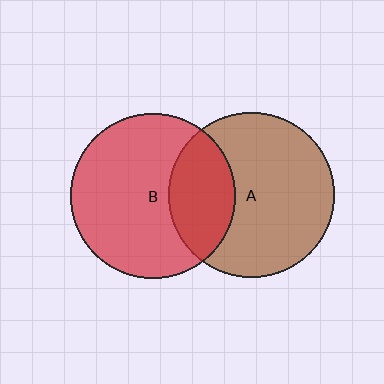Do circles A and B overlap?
Yes.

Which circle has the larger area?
Circle A (brown).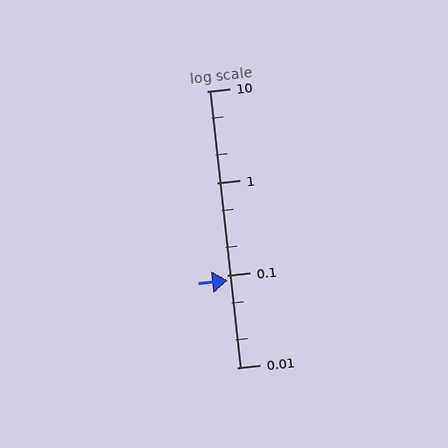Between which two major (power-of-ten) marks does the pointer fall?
The pointer is between 0.01 and 0.1.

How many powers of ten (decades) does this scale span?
The scale spans 3 decades, from 0.01 to 10.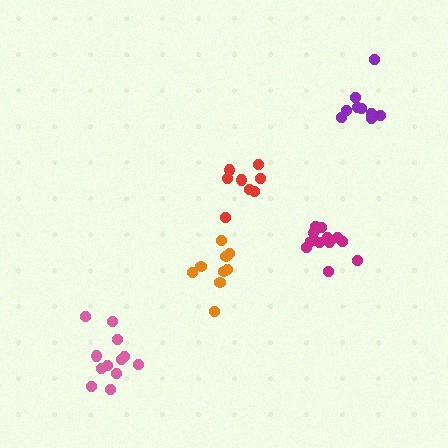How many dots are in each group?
Group 1: 12 dots, Group 2: 12 dots, Group 3: 8 dots, Group 4: 10 dots, Group 5: 9 dots (51 total).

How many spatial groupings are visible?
There are 5 spatial groupings.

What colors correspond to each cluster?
The clusters are colored: pink, magenta, red, orange, purple.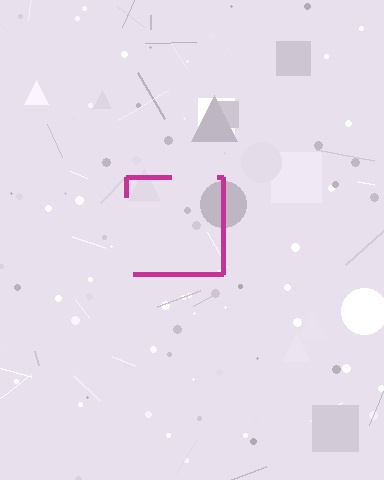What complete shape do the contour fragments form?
The contour fragments form a square.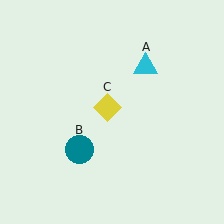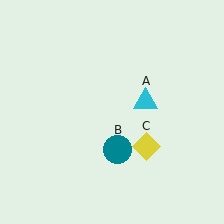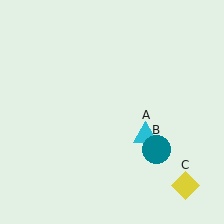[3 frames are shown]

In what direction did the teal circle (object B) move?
The teal circle (object B) moved right.